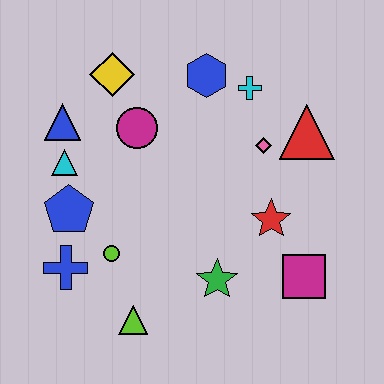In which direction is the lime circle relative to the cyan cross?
The lime circle is below the cyan cross.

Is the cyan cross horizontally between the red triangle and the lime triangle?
Yes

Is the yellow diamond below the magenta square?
No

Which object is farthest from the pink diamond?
The blue cross is farthest from the pink diamond.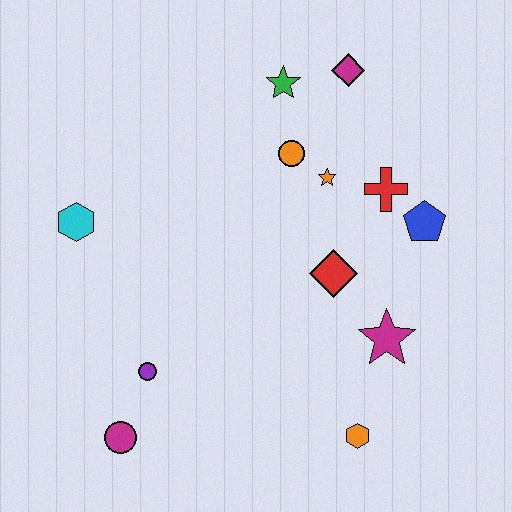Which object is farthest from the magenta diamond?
The magenta circle is farthest from the magenta diamond.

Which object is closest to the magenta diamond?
The green star is closest to the magenta diamond.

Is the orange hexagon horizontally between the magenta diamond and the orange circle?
No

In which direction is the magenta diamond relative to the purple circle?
The magenta diamond is above the purple circle.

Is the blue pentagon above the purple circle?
Yes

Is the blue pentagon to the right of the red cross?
Yes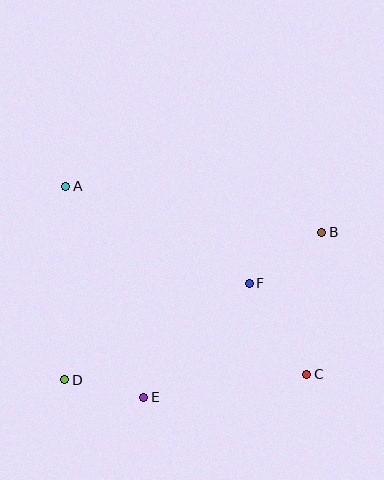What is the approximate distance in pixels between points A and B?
The distance between A and B is approximately 260 pixels.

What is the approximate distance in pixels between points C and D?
The distance between C and D is approximately 242 pixels.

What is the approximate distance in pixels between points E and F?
The distance between E and F is approximately 155 pixels.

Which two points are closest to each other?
Points D and E are closest to each other.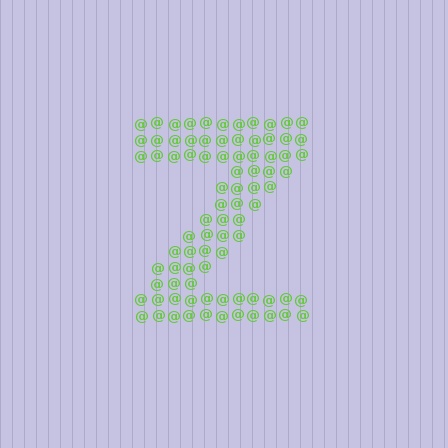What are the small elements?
The small elements are at signs.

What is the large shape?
The large shape is the letter Z.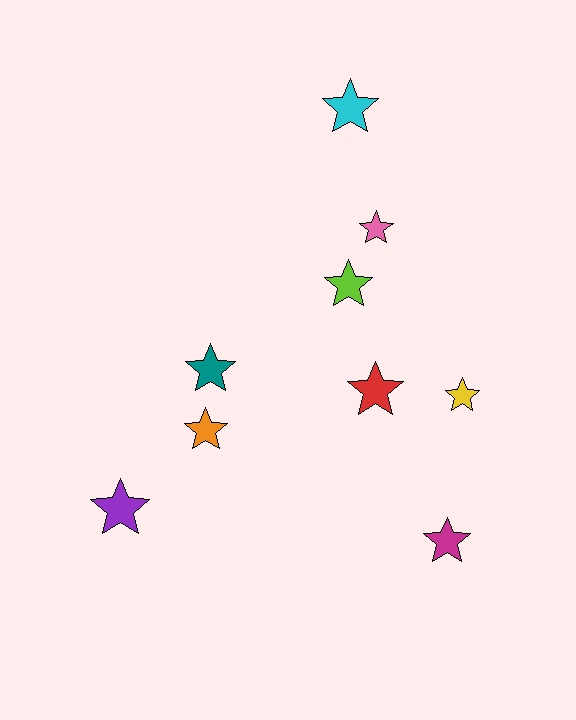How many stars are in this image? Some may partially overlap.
There are 9 stars.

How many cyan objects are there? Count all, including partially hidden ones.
There is 1 cyan object.